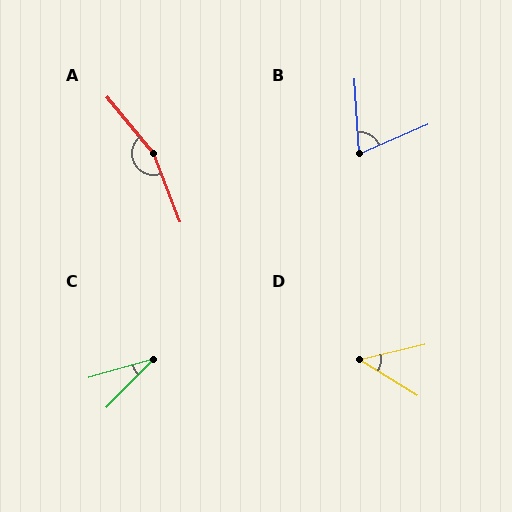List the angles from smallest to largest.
C (29°), D (46°), B (70°), A (161°).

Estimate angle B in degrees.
Approximately 70 degrees.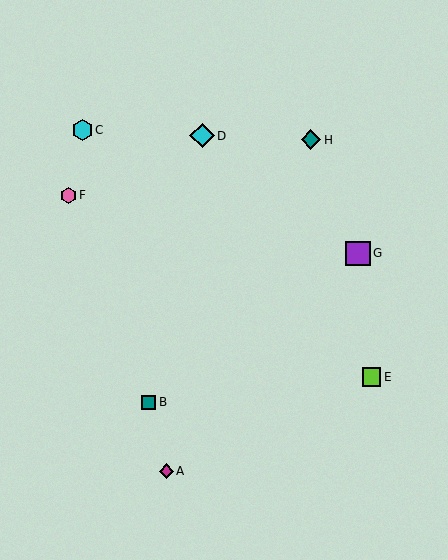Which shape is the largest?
The cyan diamond (labeled D) is the largest.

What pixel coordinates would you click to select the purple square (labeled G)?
Click at (358, 253) to select the purple square G.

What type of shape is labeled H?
Shape H is a teal diamond.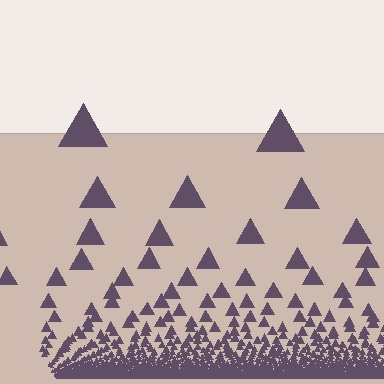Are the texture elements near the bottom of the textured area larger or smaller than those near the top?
Smaller. The gradient is inverted — elements near the bottom are smaller and denser.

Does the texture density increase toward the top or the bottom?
Density increases toward the bottom.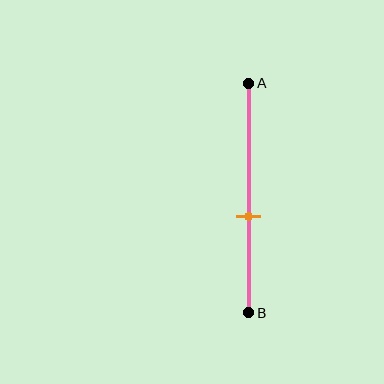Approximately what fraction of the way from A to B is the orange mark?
The orange mark is approximately 60% of the way from A to B.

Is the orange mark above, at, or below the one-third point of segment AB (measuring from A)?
The orange mark is below the one-third point of segment AB.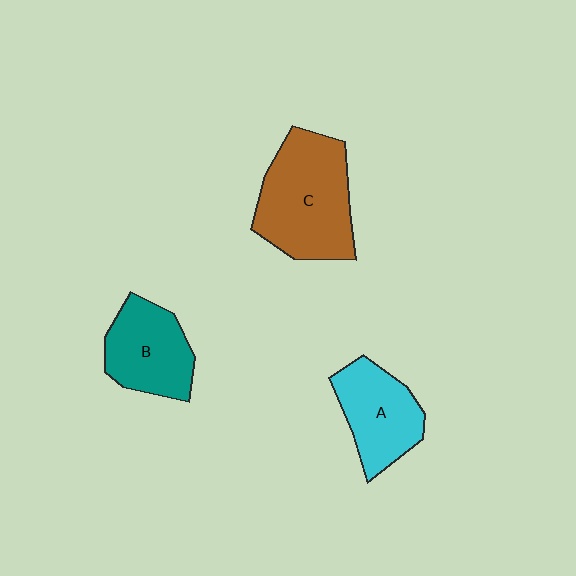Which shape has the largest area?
Shape C (brown).